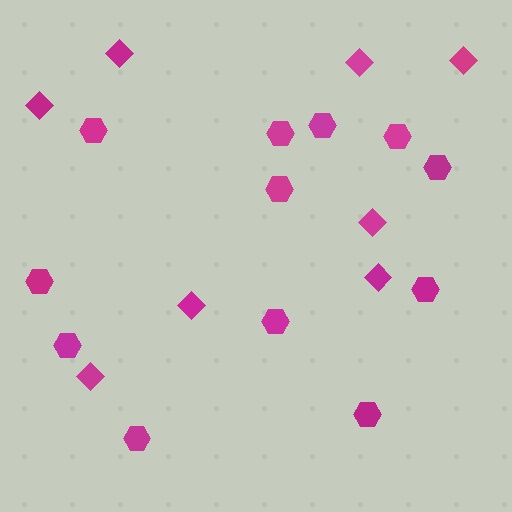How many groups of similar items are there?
There are 2 groups: one group of hexagons (12) and one group of diamonds (8).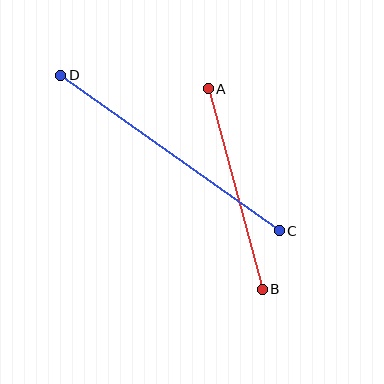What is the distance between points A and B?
The distance is approximately 208 pixels.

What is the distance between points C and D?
The distance is approximately 268 pixels.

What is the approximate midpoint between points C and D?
The midpoint is at approximately (170, 153) pixels.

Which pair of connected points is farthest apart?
Points C and D are farthest apart.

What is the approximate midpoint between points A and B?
The midpoint is at approximately (235, 189) pixels.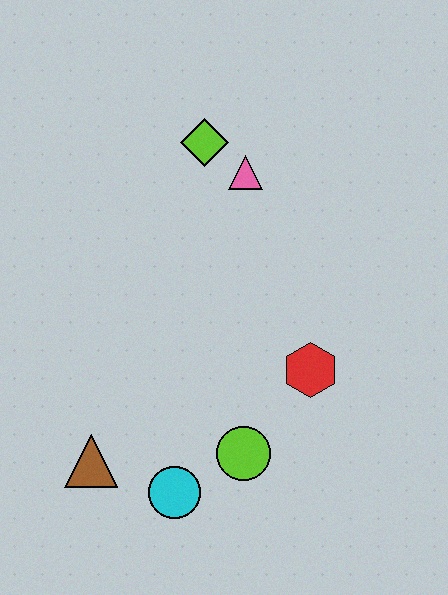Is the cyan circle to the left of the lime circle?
Yes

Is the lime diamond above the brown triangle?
Yes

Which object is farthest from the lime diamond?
The cyan circle is farthest from the lime diamond.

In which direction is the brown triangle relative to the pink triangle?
The brown triangle is below the pink triangle.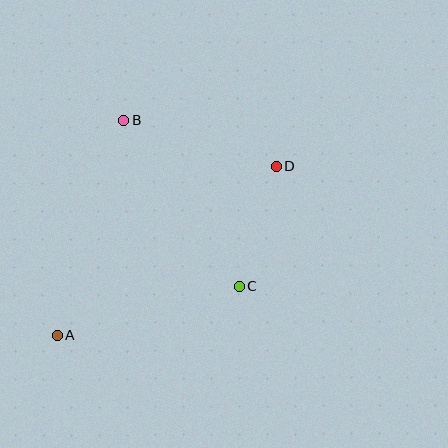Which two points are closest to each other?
Points C and D are closest to each other.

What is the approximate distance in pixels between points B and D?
The distance between B and D is approximately 158 pixels.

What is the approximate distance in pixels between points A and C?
The distance between A and C is approximately 189 pixels.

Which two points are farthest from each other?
Points A and D are farthest from each other.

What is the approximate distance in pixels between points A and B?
The distance between A and B is approximately 226 pixels.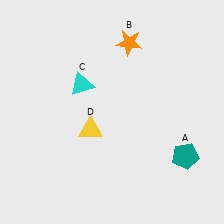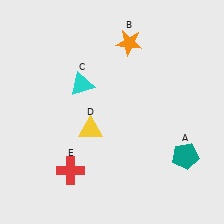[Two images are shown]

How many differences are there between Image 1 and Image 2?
There is 1 difference between the two images.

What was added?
A red cross (E) was added in Image 2.